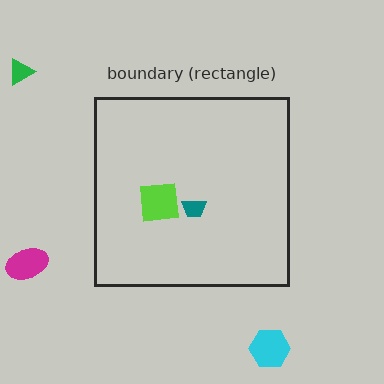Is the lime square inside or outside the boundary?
Inside.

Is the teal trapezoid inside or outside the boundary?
Inside.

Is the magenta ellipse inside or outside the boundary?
Outside.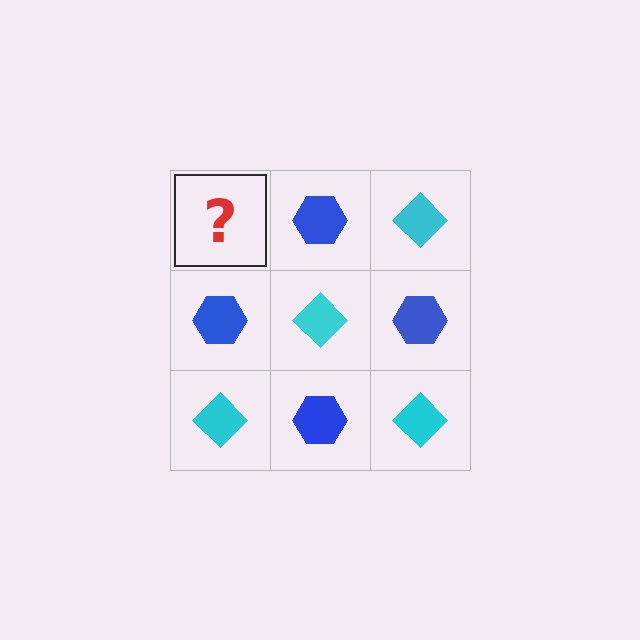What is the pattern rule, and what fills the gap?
The rule is that it alternates cyan diamond and blue hexagon in a checkerboard pattern. The gap should be filled with a cyan diamond.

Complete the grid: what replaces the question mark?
The question mark should be replaced with a cyan diamond.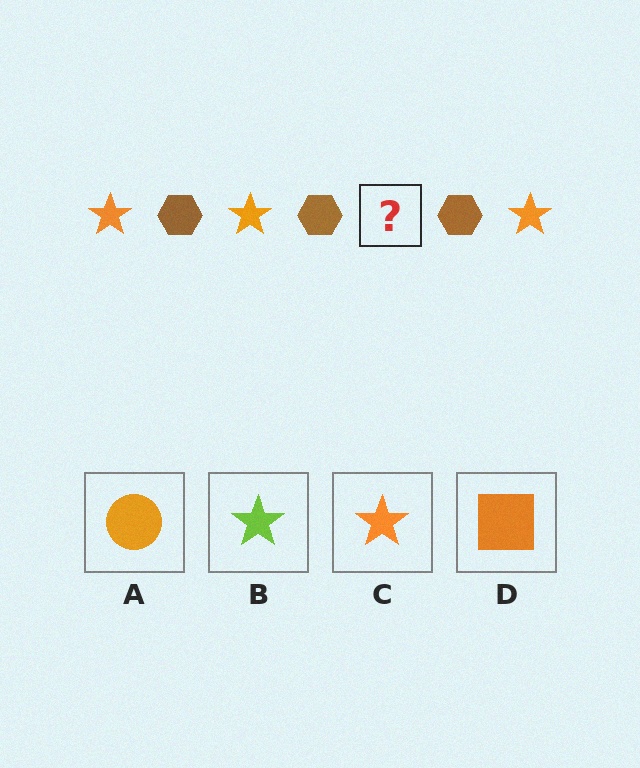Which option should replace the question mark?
Option C.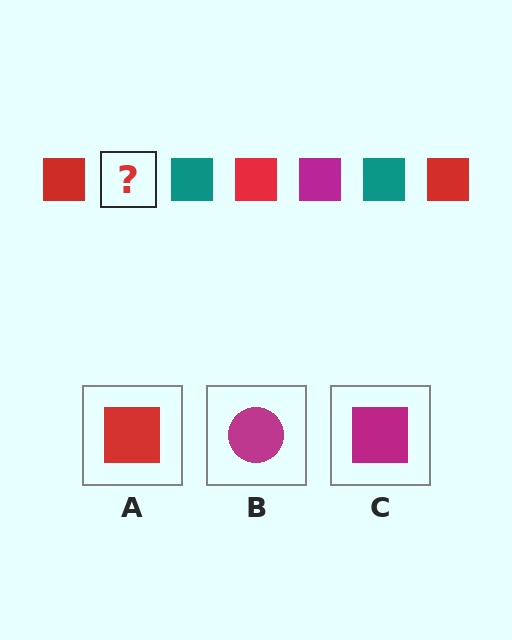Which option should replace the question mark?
Option C.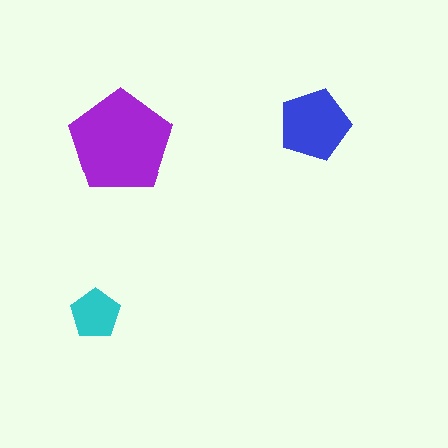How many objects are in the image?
There are 3 objects in the image.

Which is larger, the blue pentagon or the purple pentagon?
The purple one.